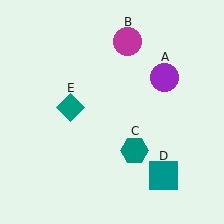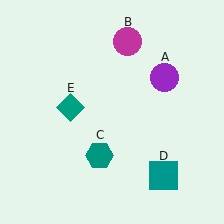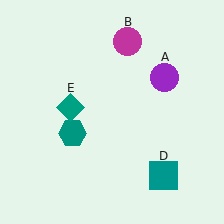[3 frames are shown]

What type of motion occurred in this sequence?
The teal hexagon (object C) rotated clockwise around the center of the scene.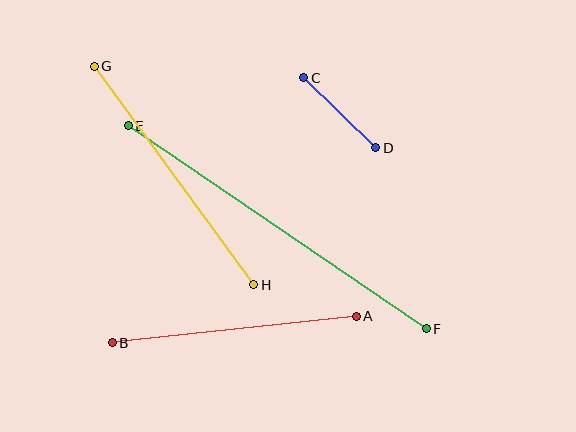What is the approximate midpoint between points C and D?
The midpoint is at approximately (340, 113) pixels.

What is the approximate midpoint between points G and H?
The midpoint is at approximately (174, 176) pixels.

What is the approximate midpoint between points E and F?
The midpoint is at approximately (277, 227) pixels.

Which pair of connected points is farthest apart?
Points E and F are farthest apart.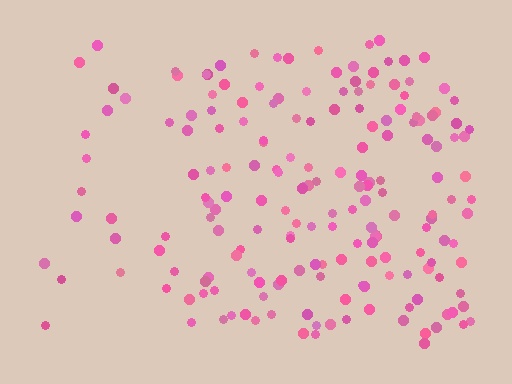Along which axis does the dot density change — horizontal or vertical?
Horizontal.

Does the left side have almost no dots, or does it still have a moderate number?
Still a moderate number, just noticeably fewer than the right.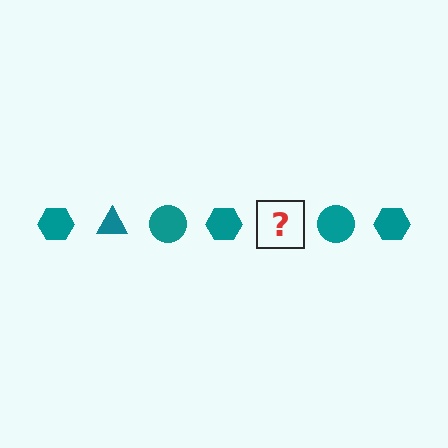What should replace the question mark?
The question mark should be replaced with a teal triangle.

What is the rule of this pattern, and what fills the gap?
The rule is that the pattern cycles through hexagon, triangle, circle shapes in teal. The gap should be filled with a teal triangle.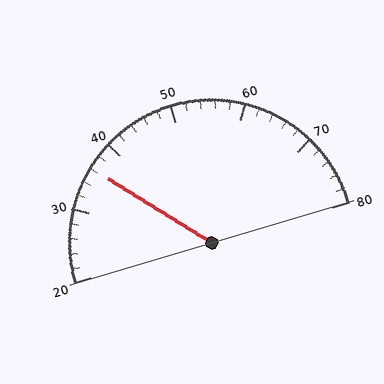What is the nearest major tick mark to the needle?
The nearest major tick mark is 40.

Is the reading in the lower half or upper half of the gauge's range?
The reading is in the lower half of the range (20 to 80).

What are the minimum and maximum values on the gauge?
The gauge ranges from 20 to 80.